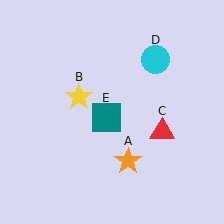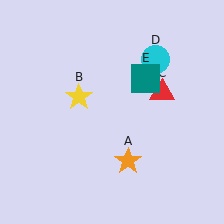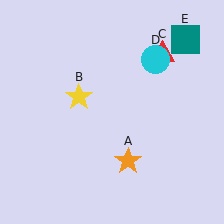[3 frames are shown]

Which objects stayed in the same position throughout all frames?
Orange star (object A) and yellow star (object B) and cyan circle (object D) remained stationary.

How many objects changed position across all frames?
2 objects changed position: red triangle (object C), teal square (object E).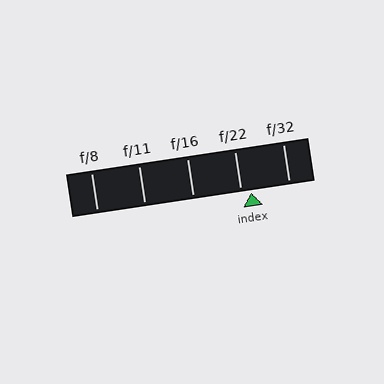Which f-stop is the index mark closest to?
The index mark is closest to f/22.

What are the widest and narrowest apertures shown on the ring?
The widest aperture shown is f/8 and the narrowest is f/32.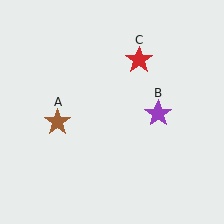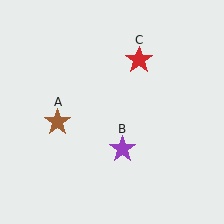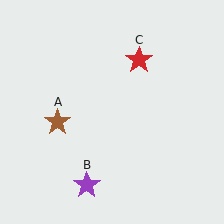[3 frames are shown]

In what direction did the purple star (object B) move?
The purple star (object B) moved down and to the left.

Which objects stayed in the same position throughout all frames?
Brown star (object A) and red star (object C) remained stationary.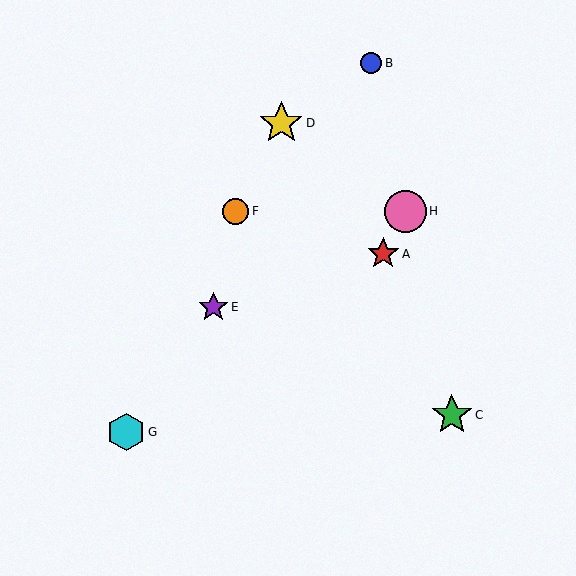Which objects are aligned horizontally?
Objects F, H are aligned horizontally.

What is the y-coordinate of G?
Object G is at y≈432.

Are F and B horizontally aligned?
No, F is at y≈211 and B is at y≈63.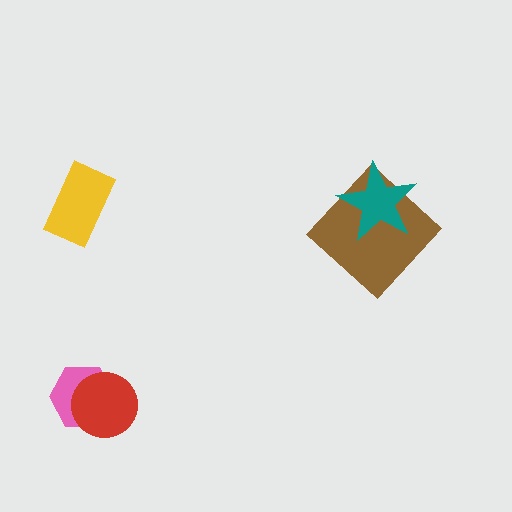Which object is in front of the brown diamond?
The teal star is in front of the brown diamond.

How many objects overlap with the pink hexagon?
1 object overlaps with the pink hexagon.